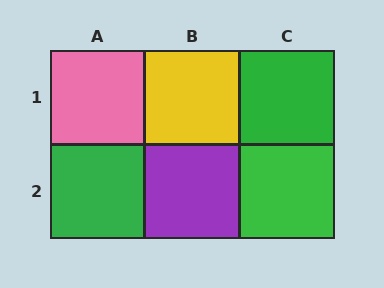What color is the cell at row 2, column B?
Purple.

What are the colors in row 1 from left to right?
Pink, yellow, green.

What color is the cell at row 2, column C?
Green.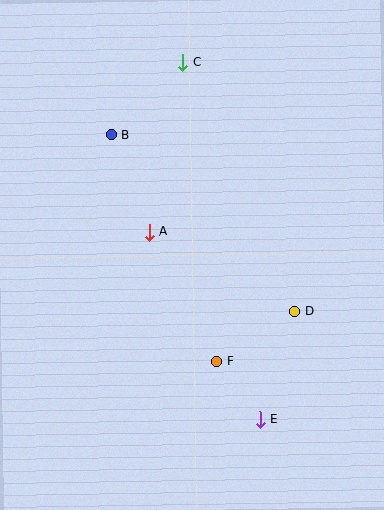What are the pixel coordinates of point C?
Point C is at (183, 62).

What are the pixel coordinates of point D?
Point D is at (295, 312).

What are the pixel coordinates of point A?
Point A is at (149, 232).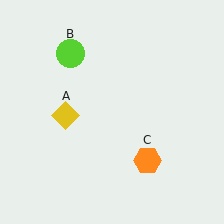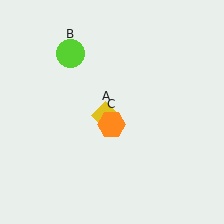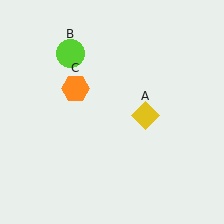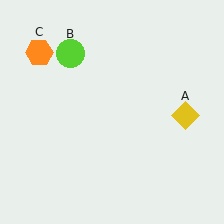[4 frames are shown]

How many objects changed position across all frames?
2 objects changed position: yellow diamond (object A), orange hexagon (object C).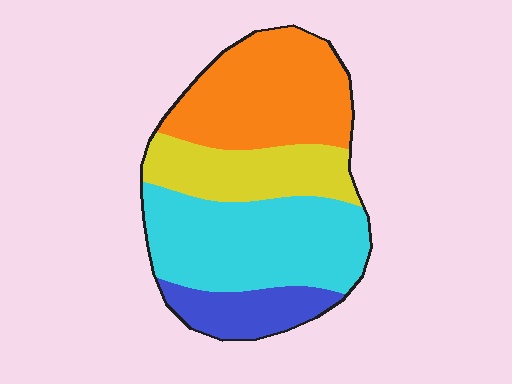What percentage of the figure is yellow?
Yellow covers 20% of the figure.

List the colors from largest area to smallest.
From largest to smallest: cyan, orange, yellow, blue.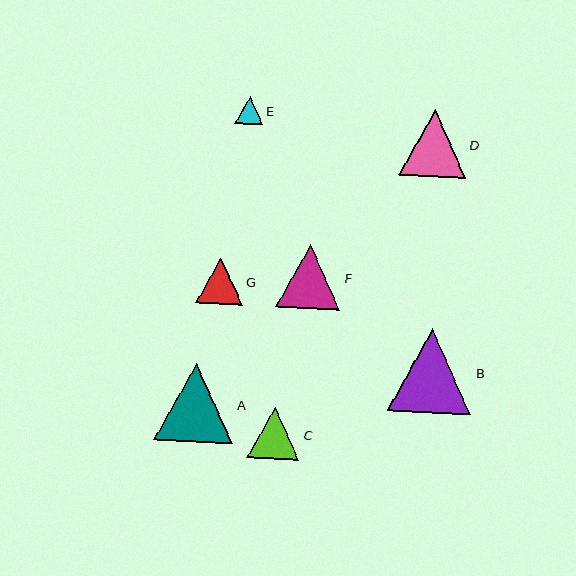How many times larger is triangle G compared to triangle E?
Triangle G is approximately 1.7 times the size of triangle E.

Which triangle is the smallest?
Triangle E is the smallest with a size of approximately 28 pixels.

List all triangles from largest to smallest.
From largest to smallest: B, A, D, F, C, G, E.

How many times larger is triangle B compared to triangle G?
Triangle B is approximately 1.8 times the size of triangle G.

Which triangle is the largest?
Triangle B is the largest with a size of approximately 84 pixels.